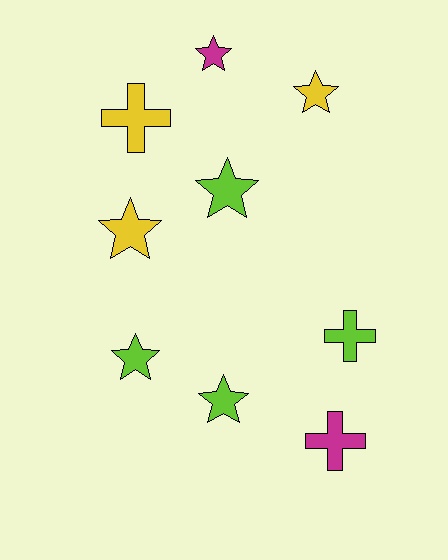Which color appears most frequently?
Lime, with 4 objects.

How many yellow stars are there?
There are 2 yellow stars.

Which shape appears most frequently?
Star, with 6 objects.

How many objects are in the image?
There are 9 objects.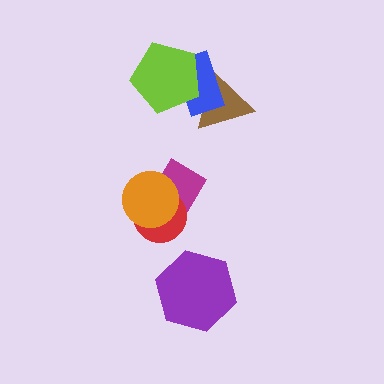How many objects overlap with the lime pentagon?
2 objects overlap with the lime pentagon.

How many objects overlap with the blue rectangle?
2 objects overlap with the blue rectangle.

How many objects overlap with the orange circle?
2 objects overlap with the orange circle.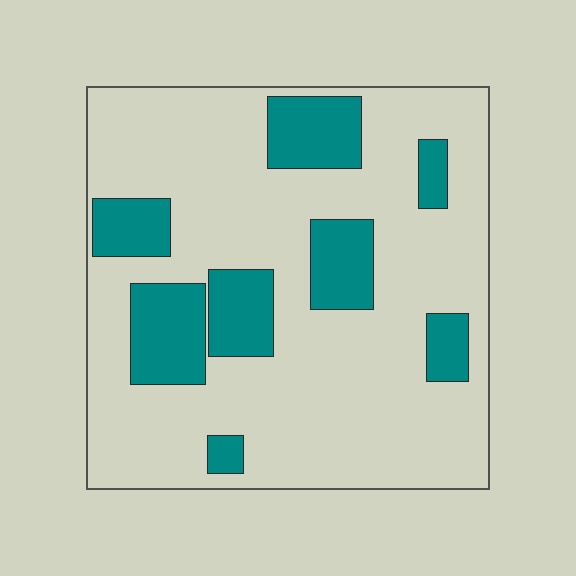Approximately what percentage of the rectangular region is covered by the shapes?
Approximately 25%.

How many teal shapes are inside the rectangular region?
8.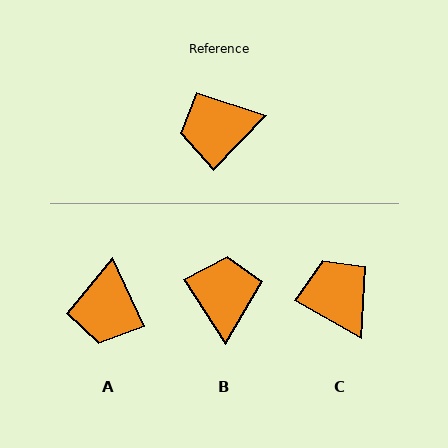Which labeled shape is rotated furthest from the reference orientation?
B, about 103 degrees away.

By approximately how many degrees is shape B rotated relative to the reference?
Approximately 103 degrees clockwise.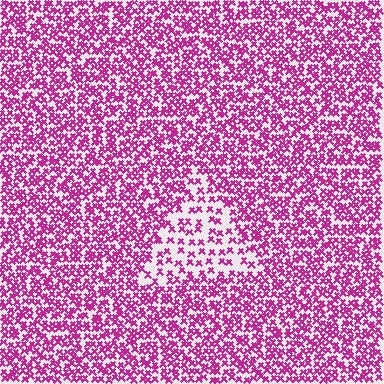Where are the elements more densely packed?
The elements are more densely packed outside the triangle boundary.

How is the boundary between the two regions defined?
The boundary is defined by a change in element density (approximately 2.2x ratio). All elements are the same color, size, and shape.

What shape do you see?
I see a triangle.